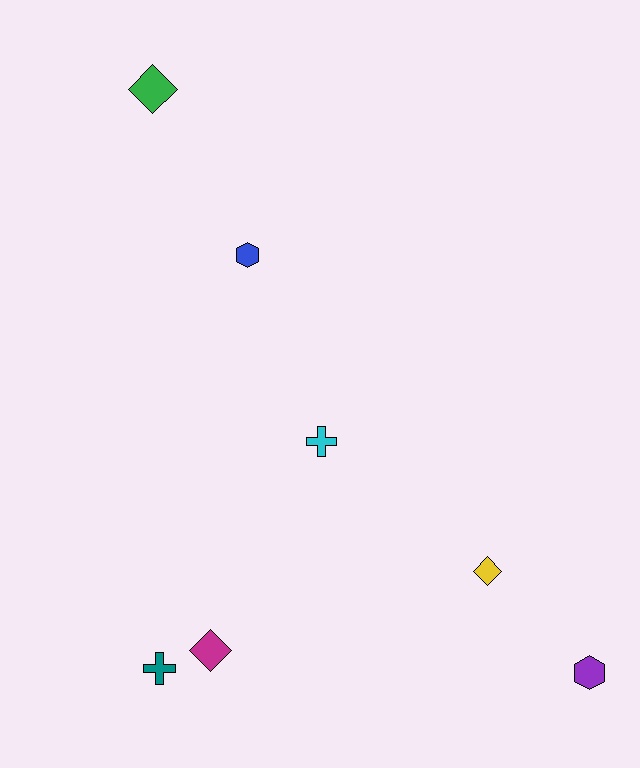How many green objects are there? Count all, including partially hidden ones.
There is 1 green object.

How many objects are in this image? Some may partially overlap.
There are 7 objects.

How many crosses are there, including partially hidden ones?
There are 2 crosses.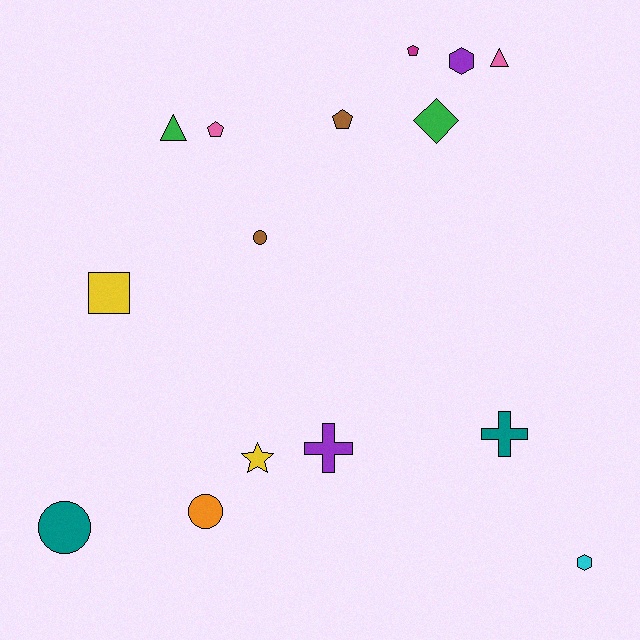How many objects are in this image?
There are 15 objects.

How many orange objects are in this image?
There is 1 orange object.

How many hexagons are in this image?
There are 2 hexagons.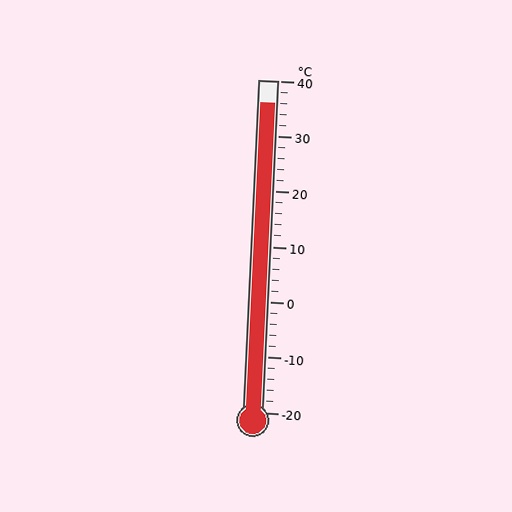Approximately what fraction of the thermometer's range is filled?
The thermometer is filled to approximately 95% of its range.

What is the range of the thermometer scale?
The thermometer scale ranges from -20°C to 40°C.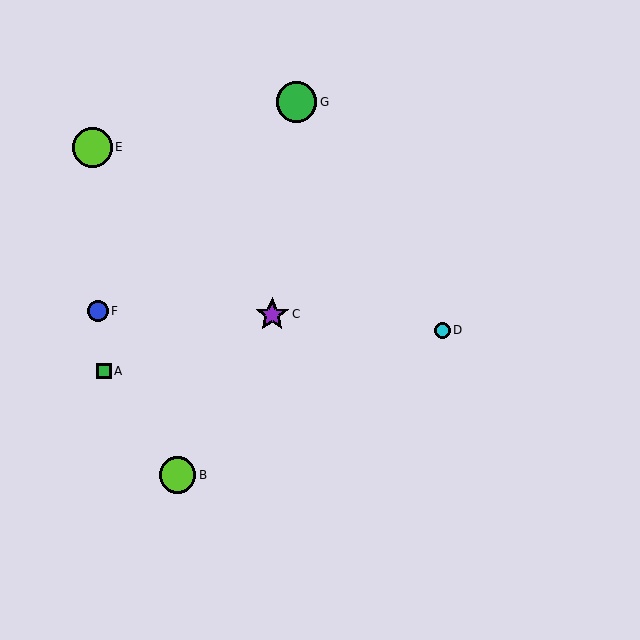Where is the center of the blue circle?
The center of the blue circle is at (98, 311).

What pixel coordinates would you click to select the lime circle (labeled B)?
Click at (177, 475) to select the lime circle B.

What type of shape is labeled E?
Shape E is a lime circle.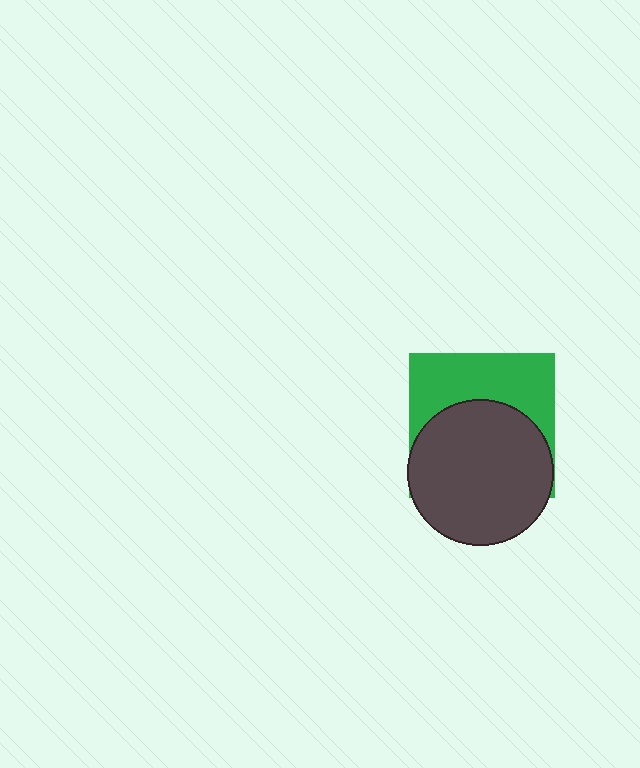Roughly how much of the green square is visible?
A small part of it is visible (roughly 43%).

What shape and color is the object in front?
The object in front is a dark gray circle.